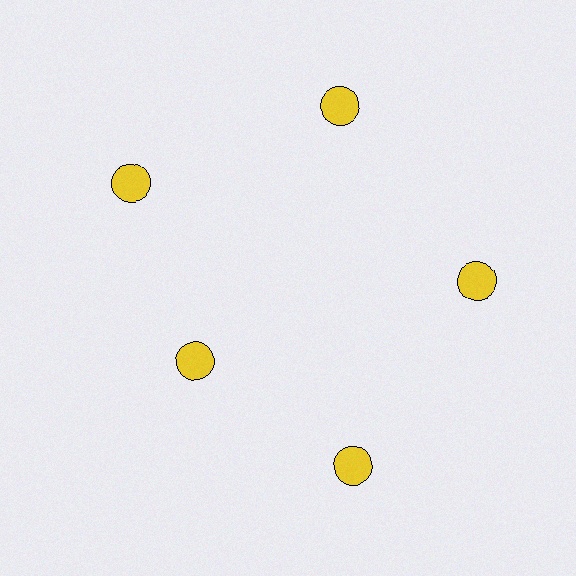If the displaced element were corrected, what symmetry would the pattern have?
It would have 5-fold rotational symmetry — the pattern would map onto itself every 72 degrees.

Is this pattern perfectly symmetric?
No. The 5 yellow circles are arranged in a ring, but one element near the 8 o'clock position is pulled inward toward the center, breaking the 5-fold rotational symmetry.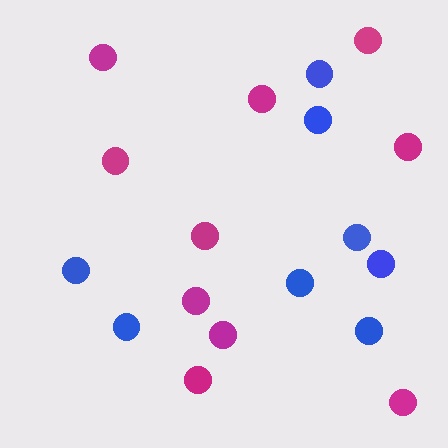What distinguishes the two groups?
There are 2 groups: one group of blue circles (8) and one group of magenta circles (10).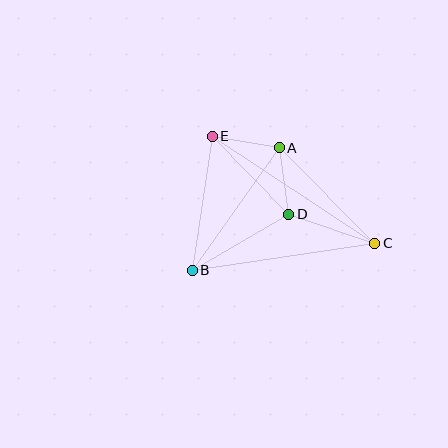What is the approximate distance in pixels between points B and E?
The distance between B and E is approximately 136 pixels.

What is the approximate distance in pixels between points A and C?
The distance between A and C is approximately 135 pixels.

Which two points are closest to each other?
Points A and D are closest to each other.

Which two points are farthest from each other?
Points C and E are farthest from each other.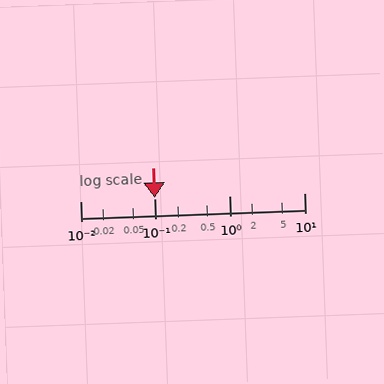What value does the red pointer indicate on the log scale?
The pointer indicates approximately 0.1.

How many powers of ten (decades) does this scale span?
The scale spans 3 decades, from 0.01 to 10.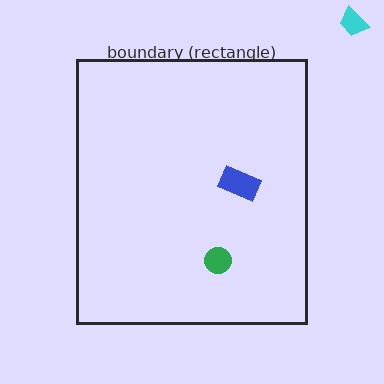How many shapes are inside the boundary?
2 inside, 1 outside.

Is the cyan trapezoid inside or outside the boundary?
Outside.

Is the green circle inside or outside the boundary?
Inside.